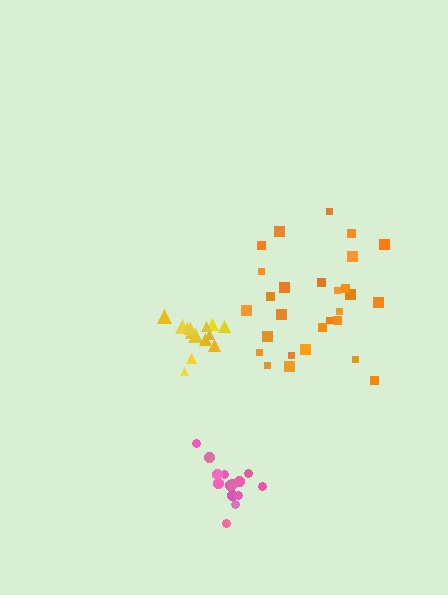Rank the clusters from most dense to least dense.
yellow, pink, orange.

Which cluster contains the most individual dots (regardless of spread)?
Orange (28).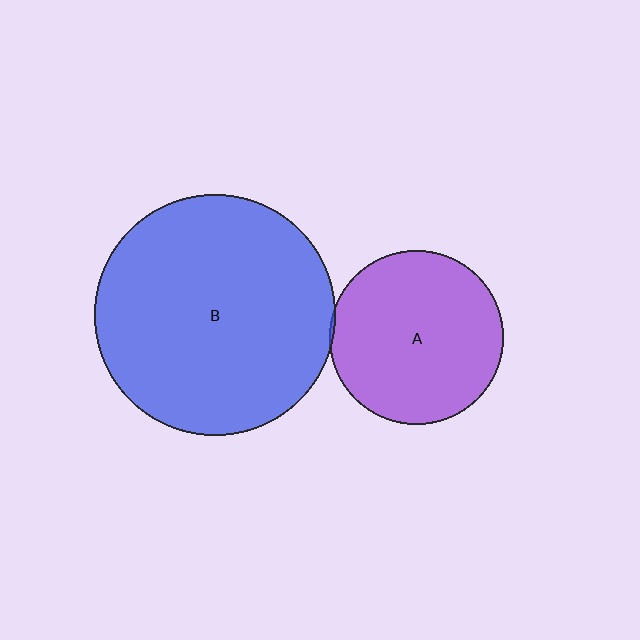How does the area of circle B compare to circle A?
Approximately 1.9 times.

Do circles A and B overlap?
Yes.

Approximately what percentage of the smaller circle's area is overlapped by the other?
Approximately 5%.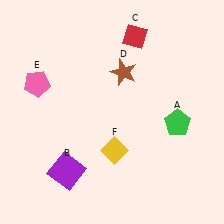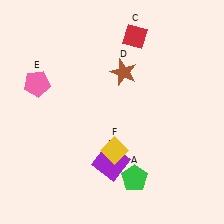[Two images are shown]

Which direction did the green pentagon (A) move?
The green pentagon (A) moved down.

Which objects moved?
The objects that moved are: the green pentagon (A), the purple square (B).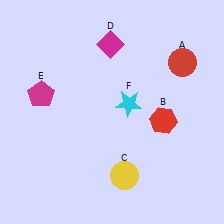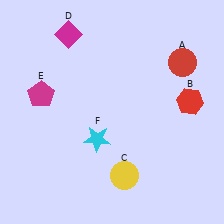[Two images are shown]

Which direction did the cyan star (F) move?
The cyan star (F) moved down.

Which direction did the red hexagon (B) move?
The red hexagon (B) moved right.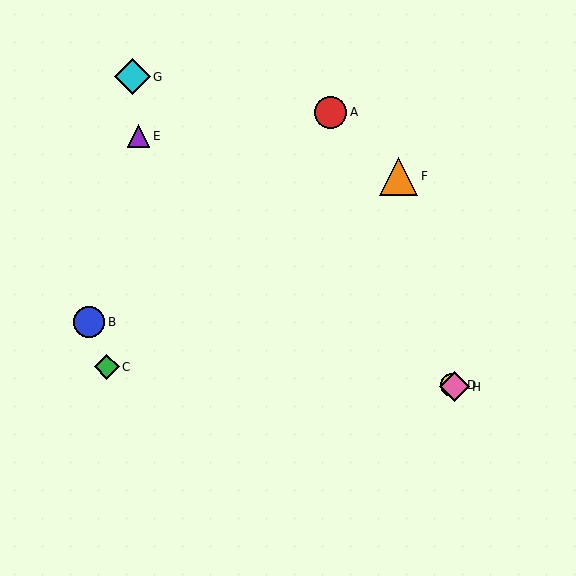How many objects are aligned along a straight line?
3 objects (D, E, H) are aligned along a straight line.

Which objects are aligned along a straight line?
Objects D, E, H are aligned along a straight line.